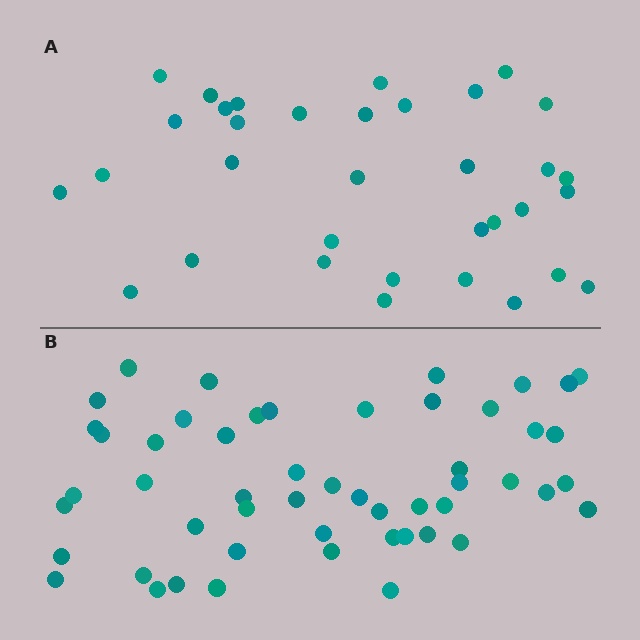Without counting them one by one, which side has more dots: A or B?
Region B (the bottom region) has more dots.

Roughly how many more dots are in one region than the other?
Region B has approximately 20 more dots than region A.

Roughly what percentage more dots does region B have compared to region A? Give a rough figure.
About 55% more.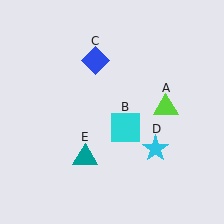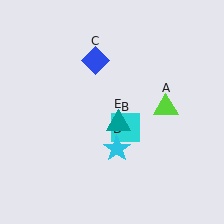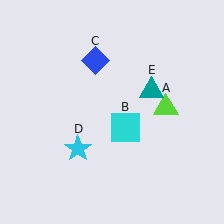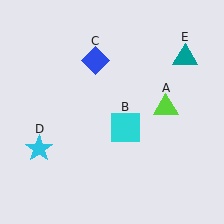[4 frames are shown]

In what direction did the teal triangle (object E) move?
The teal triangle (object E) moved up and to the right.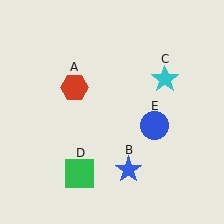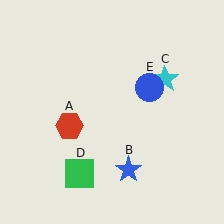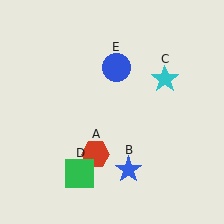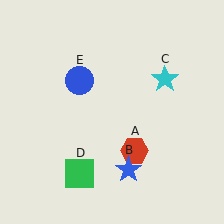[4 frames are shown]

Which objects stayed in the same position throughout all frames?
Blue star (object B) and cyan star (object C) and green square (object D) remained stationary.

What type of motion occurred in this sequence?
The red hexagon (object A), blue circle (object E) rotated counterclockwise around the center of the scene.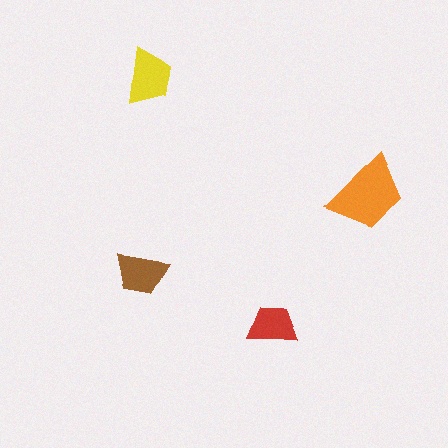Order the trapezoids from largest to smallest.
the orange one, the yellow one, the brown one, the red one.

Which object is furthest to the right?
The orange trapezoid is rightmost.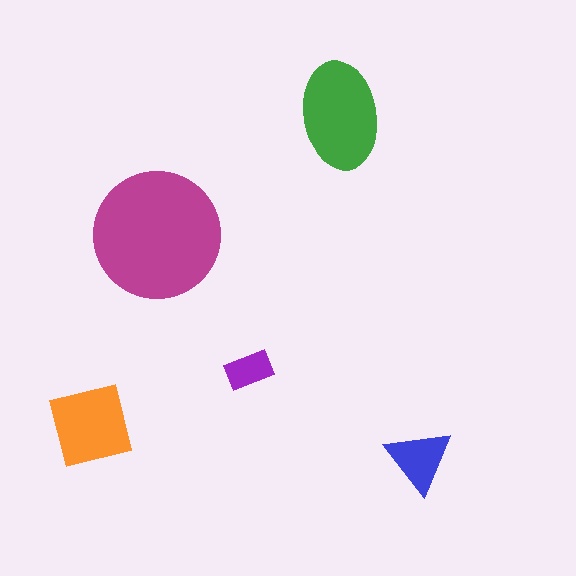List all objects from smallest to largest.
The purple rectangle, the blue triangle, the orange square, the green ellipse, the magenta circle.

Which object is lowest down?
The blue triangle is bottommost.